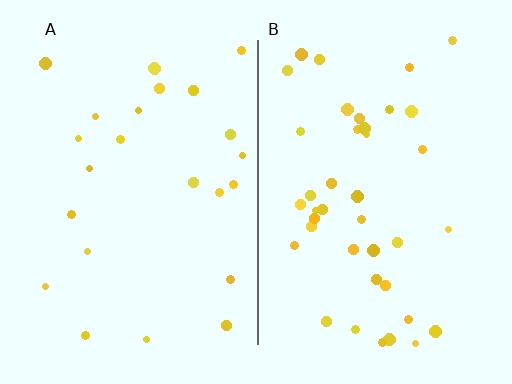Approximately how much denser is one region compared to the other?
Approximately 1.7× — region B over region A.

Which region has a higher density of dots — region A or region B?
B (the right).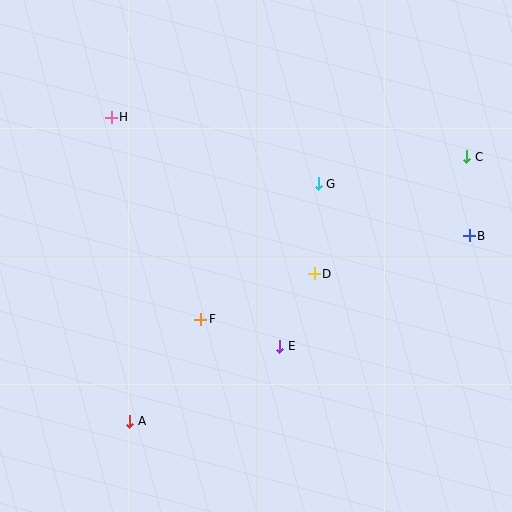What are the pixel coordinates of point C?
Point C is at (467, 157).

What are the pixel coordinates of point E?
Point E is at (280, 346).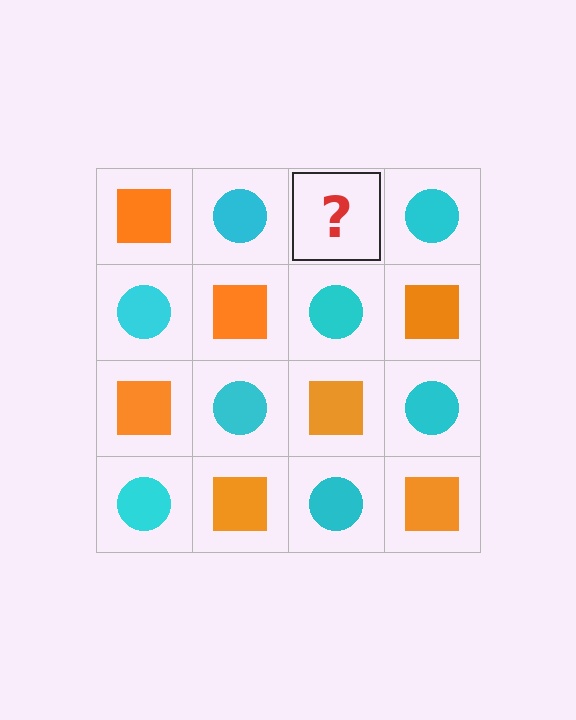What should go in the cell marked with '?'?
The missing cell should contain an orange square.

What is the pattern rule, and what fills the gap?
The rule is that it alternates orange square and cyan circle in a checkerboard pattern. The gap should be filled with an orange square.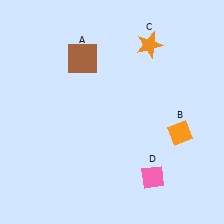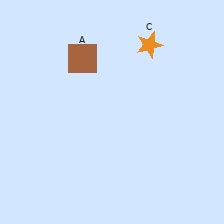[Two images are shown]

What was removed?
The pink diamond (D), the orange diamond (B) were removed in Image 2.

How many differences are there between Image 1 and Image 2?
There are 2 differences between the two images.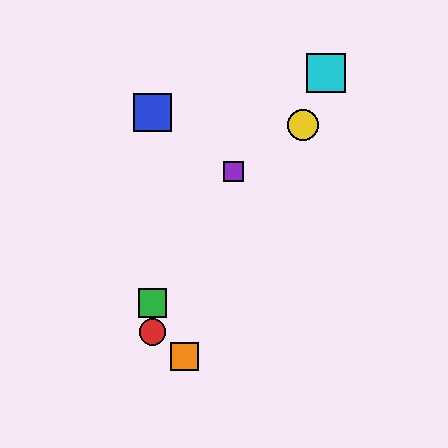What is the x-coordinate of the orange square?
The orange square is at x≈184.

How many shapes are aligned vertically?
3 shapes (the red circle, the blue square, the green square) are aligned vertically.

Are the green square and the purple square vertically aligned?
No, the green square is at x≈153 and the purple square is at x≈233.